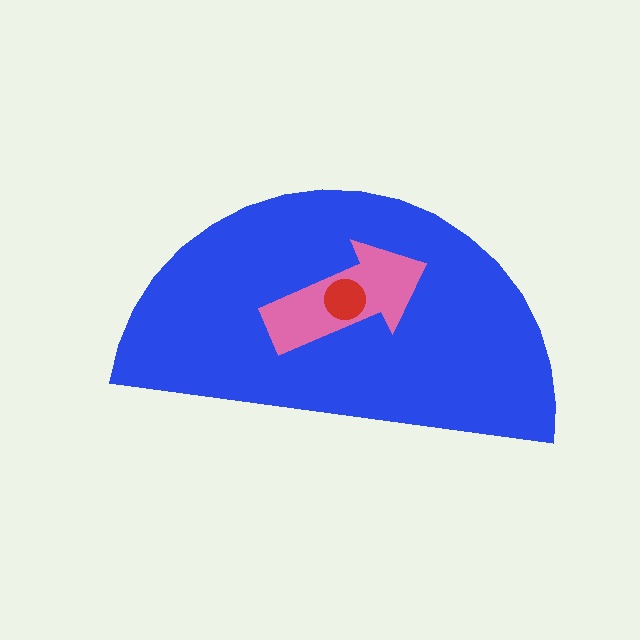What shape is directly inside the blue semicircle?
The pink arrow.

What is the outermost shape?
The blue semicircle.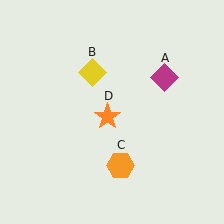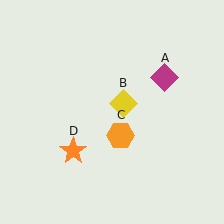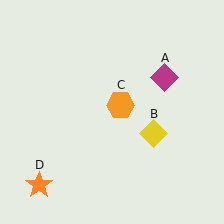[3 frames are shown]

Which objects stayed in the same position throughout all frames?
Magenta diamond (object A) remained stationary.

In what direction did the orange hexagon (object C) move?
The orange hexagon (object C) moved up.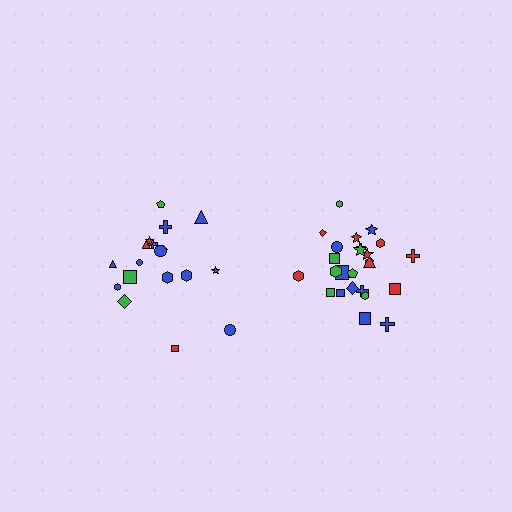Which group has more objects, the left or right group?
The right group.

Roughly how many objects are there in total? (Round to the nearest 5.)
Roughly 45 objects in total.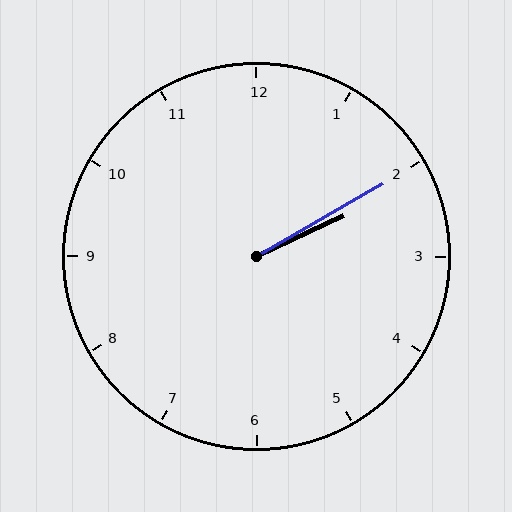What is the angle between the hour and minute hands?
Approximately 5 degrees.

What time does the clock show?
2:10.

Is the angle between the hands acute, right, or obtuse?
It is acute.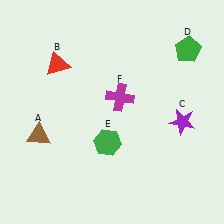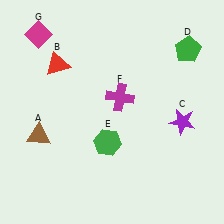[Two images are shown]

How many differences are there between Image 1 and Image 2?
There is 1 difference between the two images.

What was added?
A magenta diamond (G) was added in Image 2.